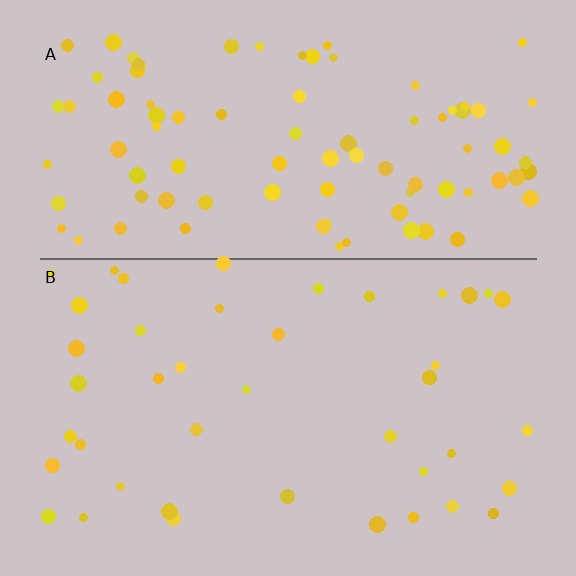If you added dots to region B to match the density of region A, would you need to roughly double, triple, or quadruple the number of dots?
Approximately double.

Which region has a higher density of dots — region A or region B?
A (the top).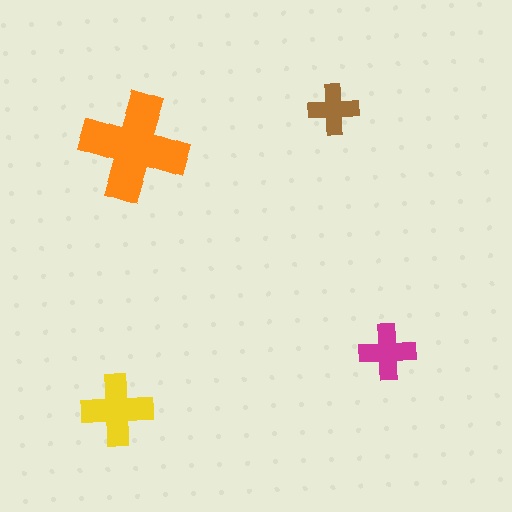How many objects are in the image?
There are 4 objects in the image.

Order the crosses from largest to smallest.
the orange one, the yellow one, the magenta one, the brown one.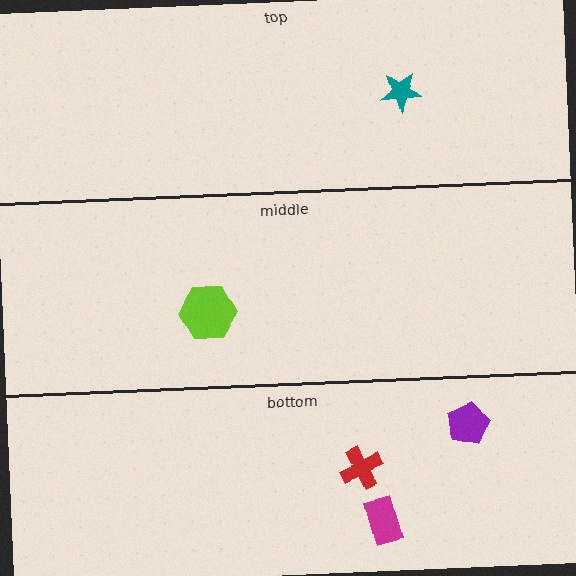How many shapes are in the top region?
1.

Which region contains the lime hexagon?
The middle region.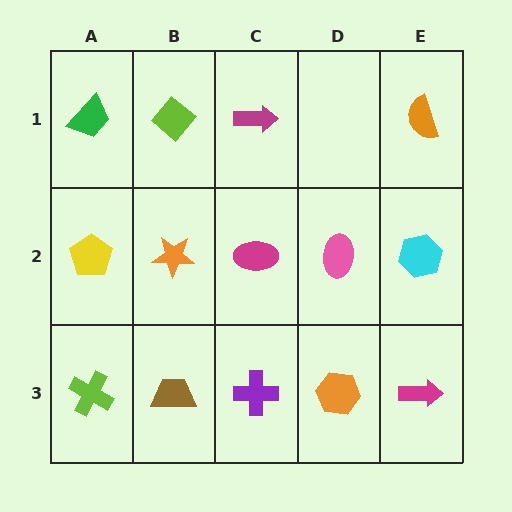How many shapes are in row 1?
4 shapes.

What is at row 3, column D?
An orange hexagon.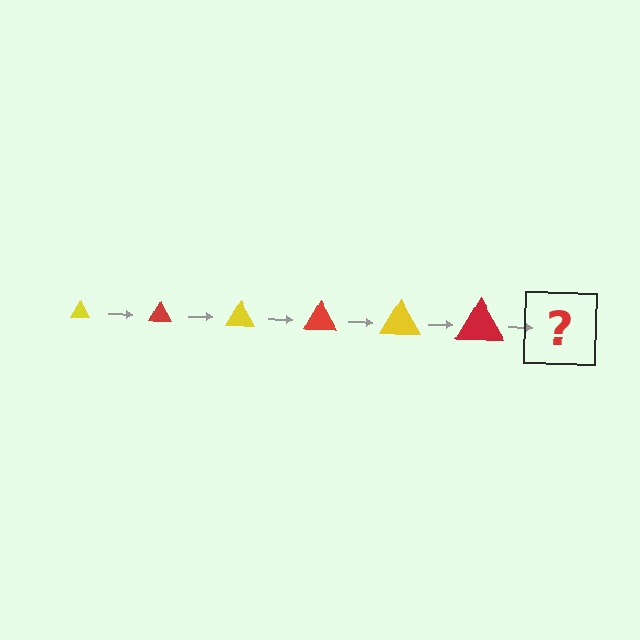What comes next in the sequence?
The next element should be a yellow triangle, larger than the previous one.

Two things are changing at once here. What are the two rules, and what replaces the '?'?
The two rules are that the triangle grows larger each step and the color cycles through yellow and red. The '?' should be a yellow triangle, larger than the previous one.